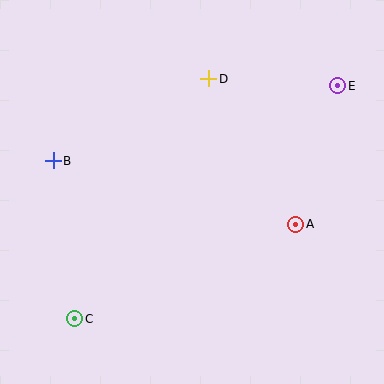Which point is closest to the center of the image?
Point A at (296, 224) is closest to the center.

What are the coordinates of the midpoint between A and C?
The midpoint between A and C is at (185, 271).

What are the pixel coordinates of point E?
Point E is at (338, 86).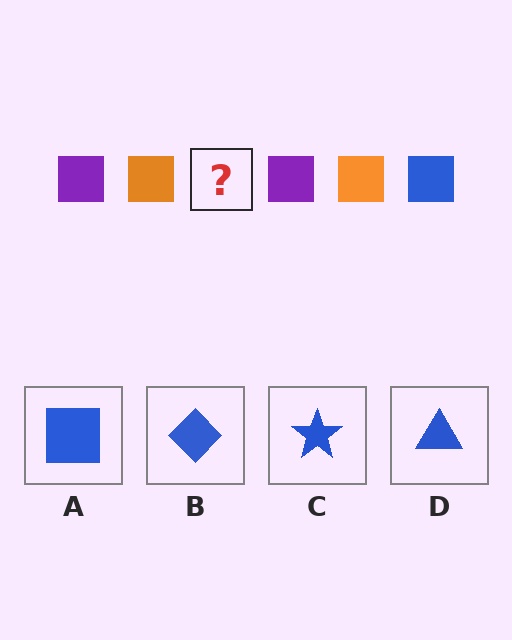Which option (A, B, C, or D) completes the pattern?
A.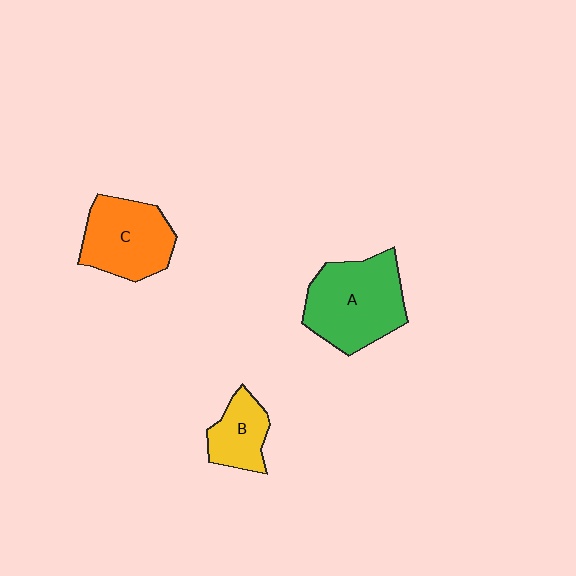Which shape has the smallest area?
Shape B (yellow).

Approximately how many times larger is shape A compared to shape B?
Approximately 2.1 times.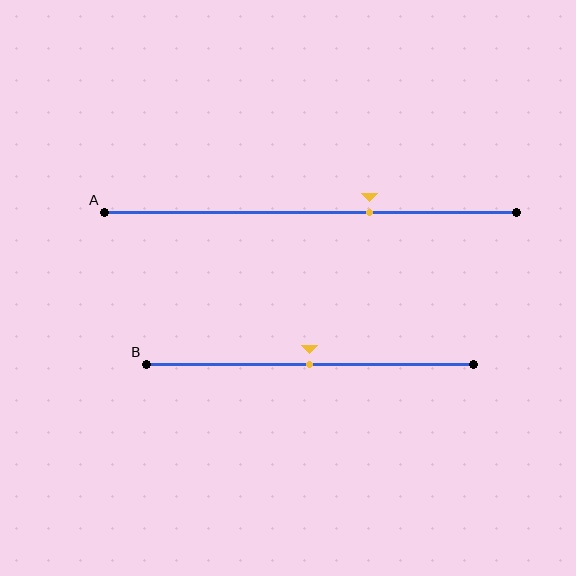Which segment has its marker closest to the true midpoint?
Segment B has its marker closest to the true midpoint.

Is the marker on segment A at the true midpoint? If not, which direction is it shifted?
No, the marker on segment A is shifted to the right by about 14% of the segment length.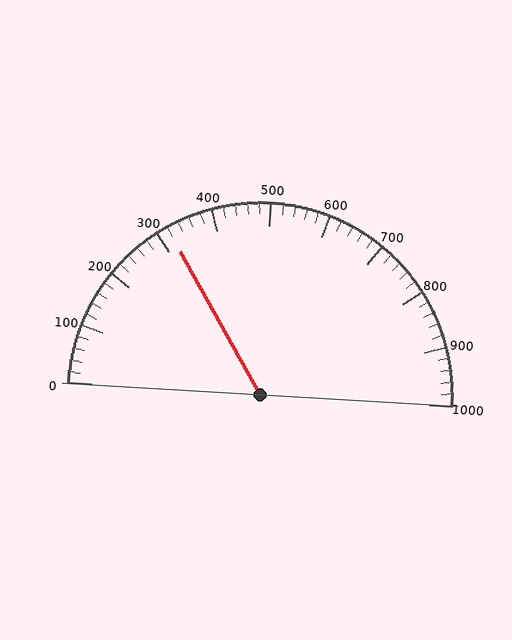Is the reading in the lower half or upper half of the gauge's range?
The reading is in the lower half of the range (0 to 1000).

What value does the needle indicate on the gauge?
The needle indicates approximately 320.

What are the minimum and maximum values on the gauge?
The gauge ranges from 0 to 1000.